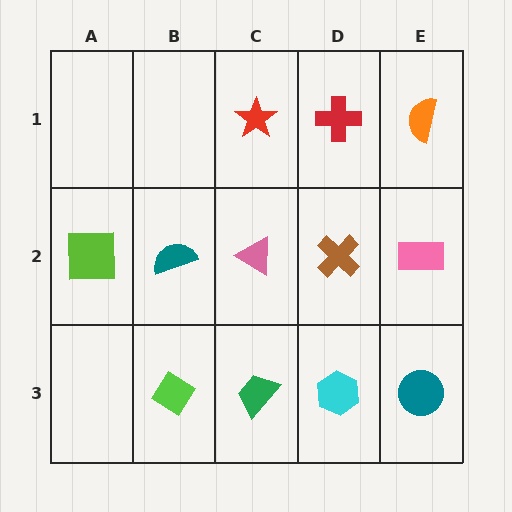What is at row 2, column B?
A teal semicircle.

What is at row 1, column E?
An orange semicircle.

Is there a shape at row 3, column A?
No, that cell is empty.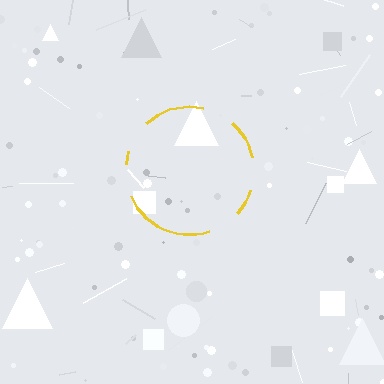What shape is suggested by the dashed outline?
The dashed outline suggests a circle.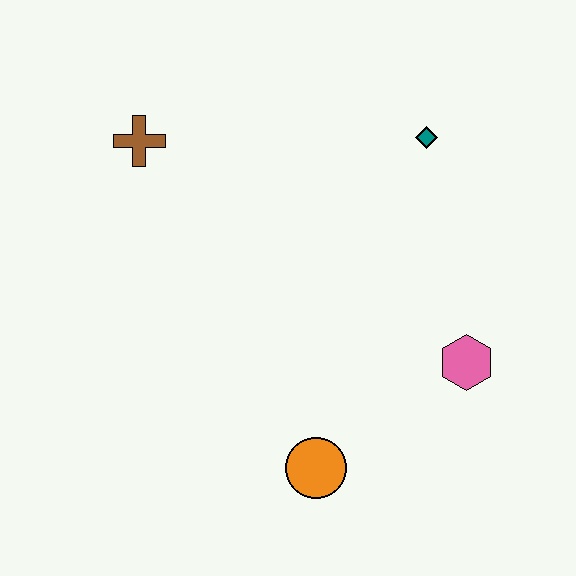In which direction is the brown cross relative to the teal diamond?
The brown cross is to the left of the teal diamond.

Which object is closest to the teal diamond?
The pink hexagon is closest to the teal diamond.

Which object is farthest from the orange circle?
The brown cross is farthest from the orange circle.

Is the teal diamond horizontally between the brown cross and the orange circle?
No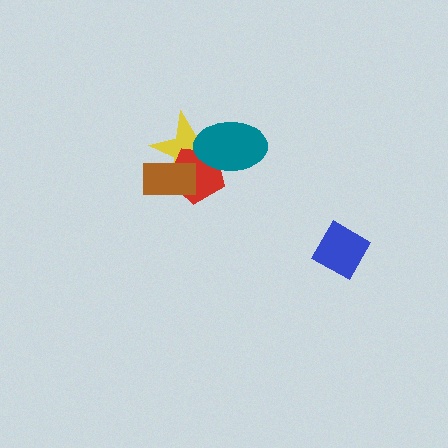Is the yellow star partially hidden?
Yes, it is partially covered by another shape.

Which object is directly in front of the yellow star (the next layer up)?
The red pentagon is directly in front of the yellow star.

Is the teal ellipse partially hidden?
No, no other shape covers it.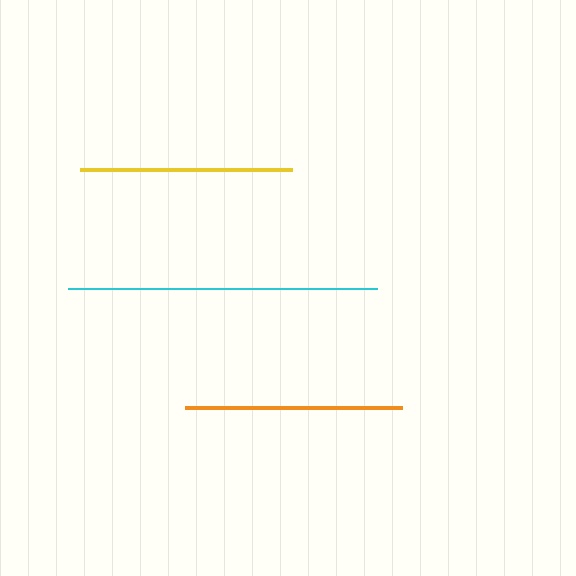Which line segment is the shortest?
The yellow line is the shortest at approximately 212 pixels.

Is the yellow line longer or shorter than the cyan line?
The cyan line is longer than the yellow line.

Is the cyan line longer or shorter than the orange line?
The cyan line is longer than the orange line.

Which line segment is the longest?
The cyan line is the longest at approximately 309 pixels.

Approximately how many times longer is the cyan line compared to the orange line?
The cyan line is approximately 1.4 times the length of the orange line.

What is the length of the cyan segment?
The cyan segment is approximately 309 pixels long.